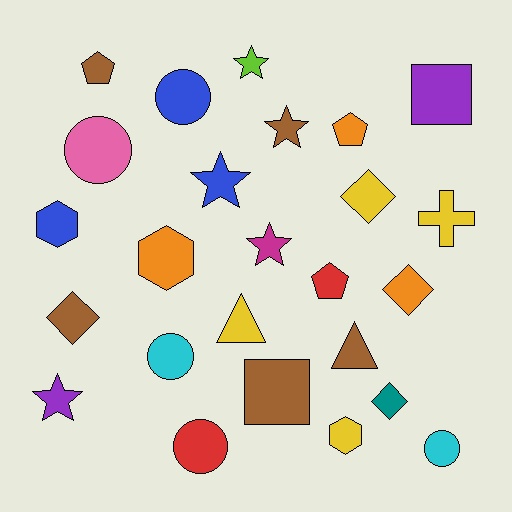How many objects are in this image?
There are 25 objects.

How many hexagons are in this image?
There are 3 hexagons.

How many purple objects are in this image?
There are 2 purple objects.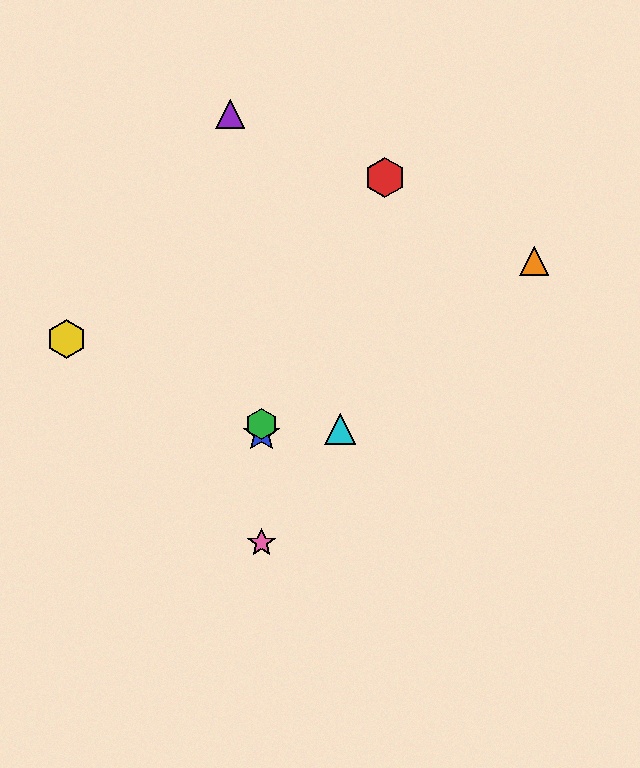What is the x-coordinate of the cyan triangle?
The cyan triangle is at x≈340.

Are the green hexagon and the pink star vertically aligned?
Yes, both are at x≈262.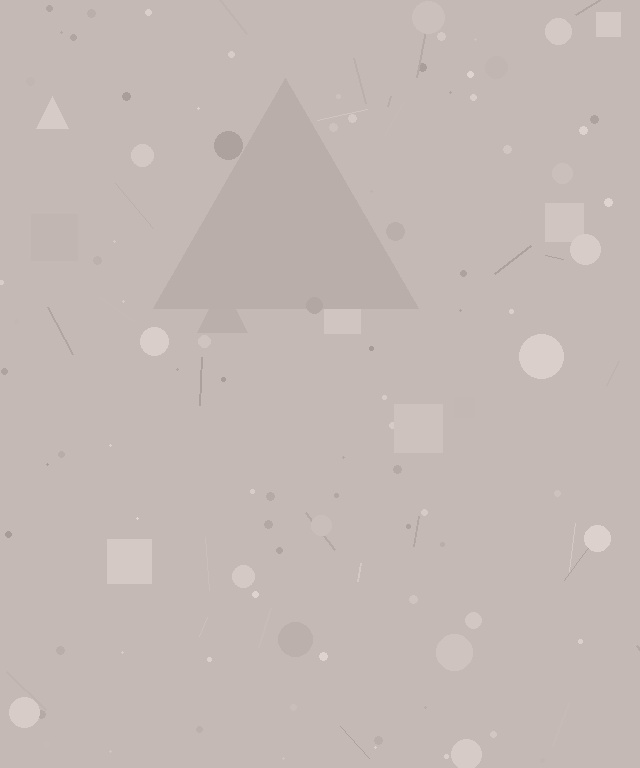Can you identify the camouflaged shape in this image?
The camouflaged shape is a triangle.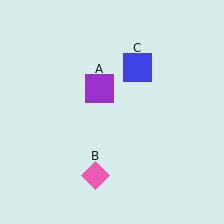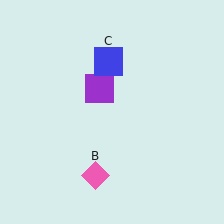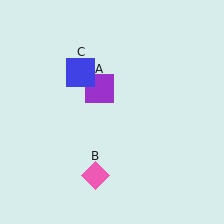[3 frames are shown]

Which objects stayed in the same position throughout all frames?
Purple square (object A) and pink diamond (object B) remained stationary.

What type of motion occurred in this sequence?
The blue square (object C) rotated counterclockwise around the center of the scene.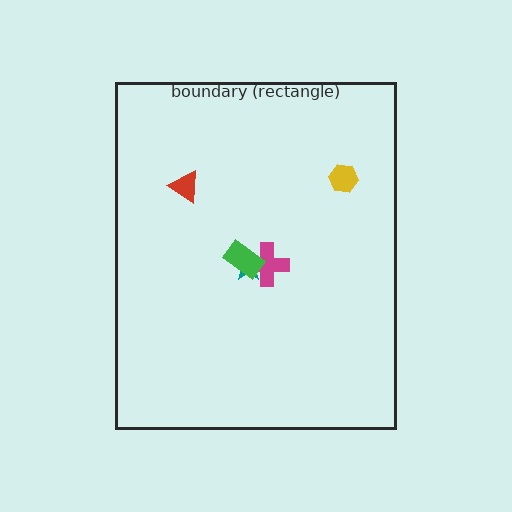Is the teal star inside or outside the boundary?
Inside.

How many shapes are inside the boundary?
5 inside, 0 outside.